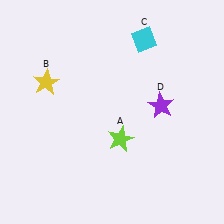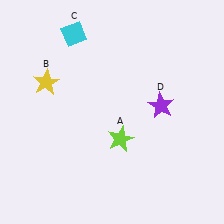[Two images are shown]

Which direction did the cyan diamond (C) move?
The cyan diamond (C) moved left.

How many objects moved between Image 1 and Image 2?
1 object moved between the two images.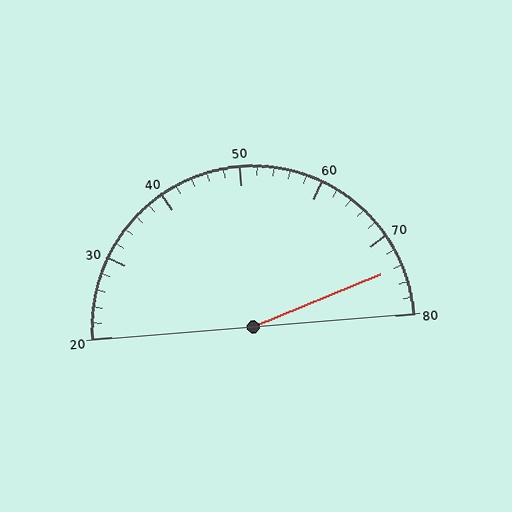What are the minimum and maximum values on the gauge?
The gauge ranges from 20 to 80.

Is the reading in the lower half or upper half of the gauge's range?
The reading is in the upper half of the range (20 to 80).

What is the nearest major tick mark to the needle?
The nearest major tick mark is 70.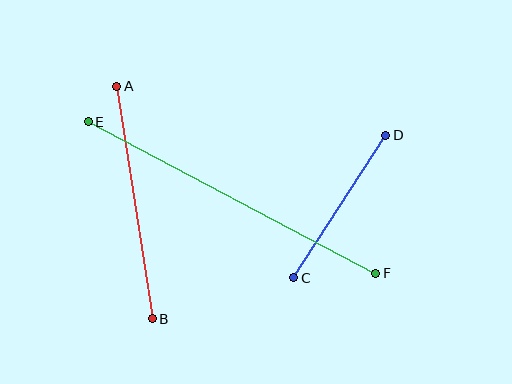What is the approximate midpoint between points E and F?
The midpoint is at approximately (232, 197) pixels.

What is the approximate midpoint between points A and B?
The midpoint is at approximately (135, 202) pixels.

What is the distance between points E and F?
The distance is approximately 325 pixels.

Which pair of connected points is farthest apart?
Points E and F are farthest apart.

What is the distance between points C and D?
The distance is approximately 169 pixels.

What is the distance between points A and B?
The distance is approximately 235 pixels.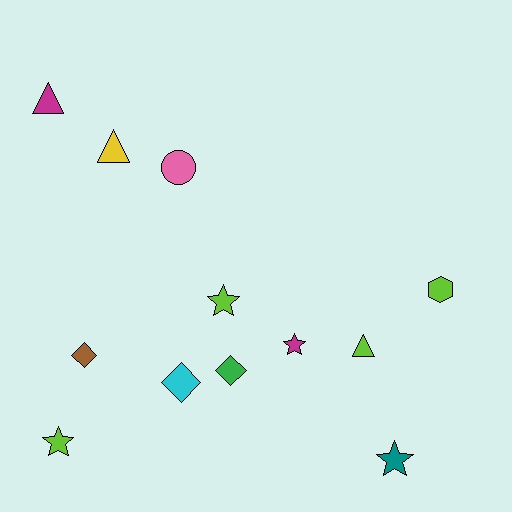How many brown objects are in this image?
There is 1 brown object.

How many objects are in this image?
There are 12 objects.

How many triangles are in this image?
There are 3 triangles.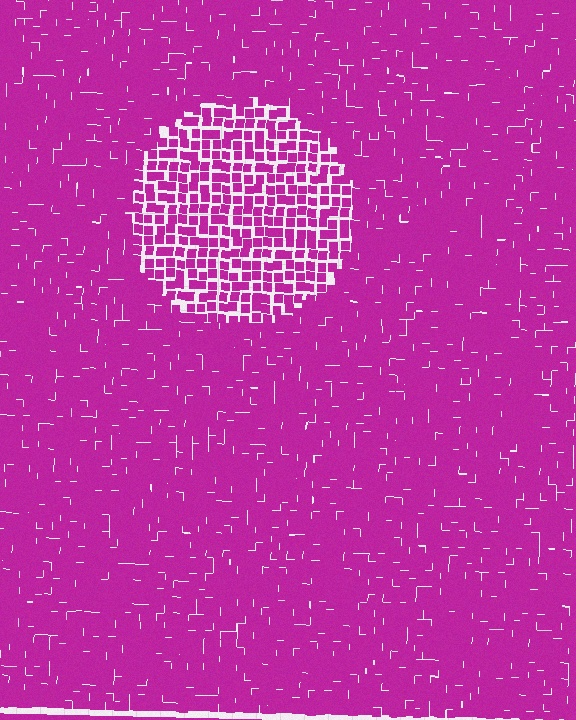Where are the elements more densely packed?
The elements are more densely packed outside the circle boundary.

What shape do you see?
I see a circle.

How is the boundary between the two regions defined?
The boundary is defined by a change in element density (approximately 1.8x ratio). All elements are the same color, size, and shape.